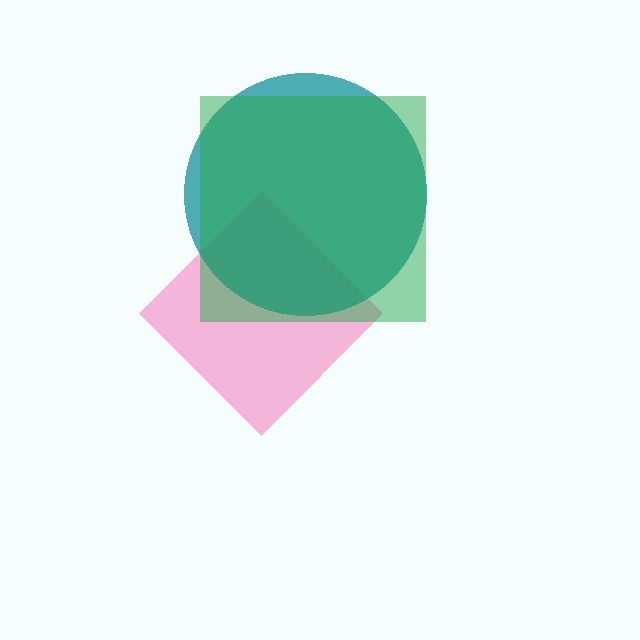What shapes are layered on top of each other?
The layered shapes are: a pink diamond, a teal circle, a green square.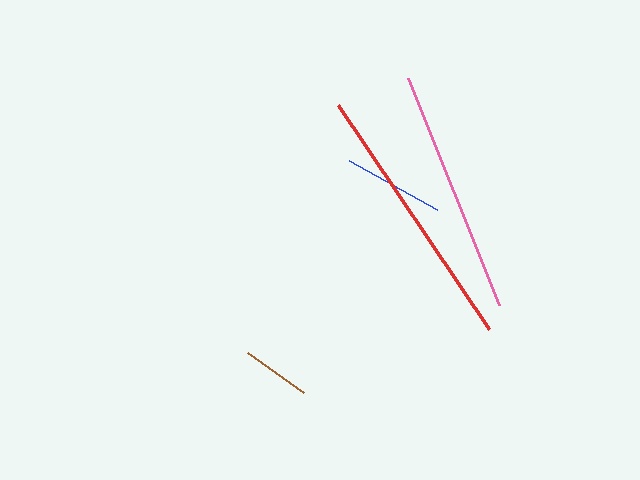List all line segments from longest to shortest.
From longest to shortest: red, pink, blue, brown.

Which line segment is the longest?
The red line is the longest at approximately 270 pixels.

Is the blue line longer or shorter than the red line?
The red line is longer than the blue line.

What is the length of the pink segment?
The pink segment is approximately 245 pixels long.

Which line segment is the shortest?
The brown line is the shortest at approximately 68 pixels.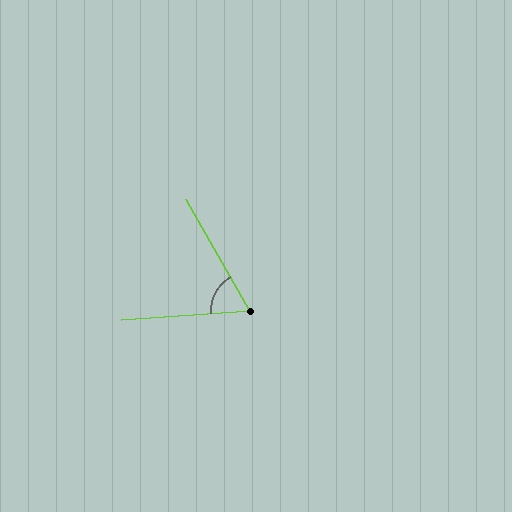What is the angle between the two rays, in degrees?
Approximately 65 degrees.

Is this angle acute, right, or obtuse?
It is acute.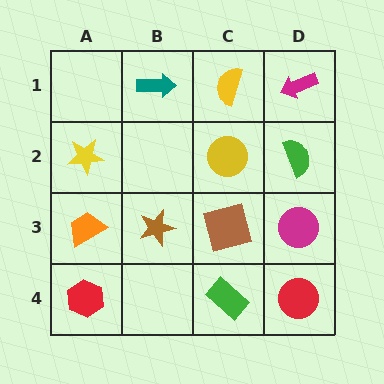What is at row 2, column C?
A yellow circle.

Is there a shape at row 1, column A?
No, that cell is empty.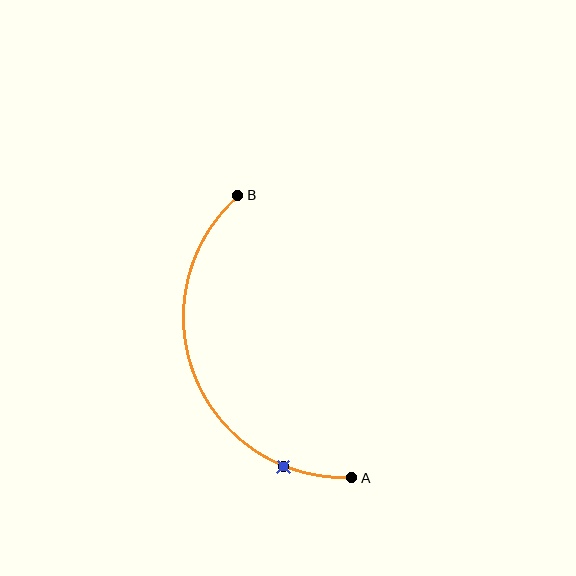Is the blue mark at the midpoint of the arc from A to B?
No. The blue mark lies on the arc but is closer to endpoint A. The arc midpoint would be at the point on the curve equidistant along the arc from both A and B.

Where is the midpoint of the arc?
The arc midpoint is the point on the curve farthest from the straight line joining A and B. It sits to the left of that line.